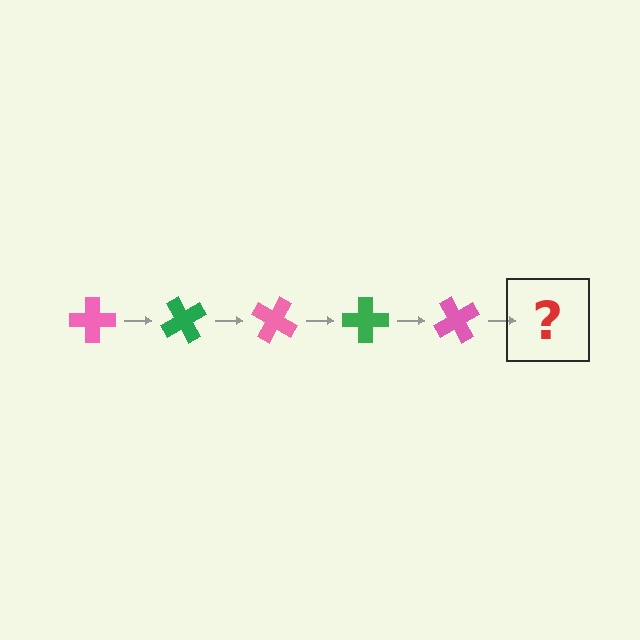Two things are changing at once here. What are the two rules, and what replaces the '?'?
The two rules are that it rotates 60 degrees each step and the color cycles through pink and green. The '?' should be a green cross, rotated 300 degrees from the start.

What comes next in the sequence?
The next element should be a green cross, rotated 300 degrees from the start.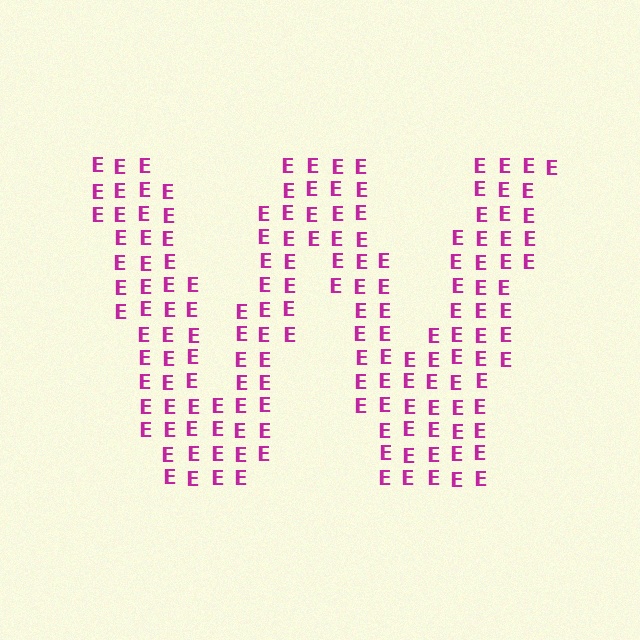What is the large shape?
The large shape is the letter W.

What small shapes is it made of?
It is made of small letter E's.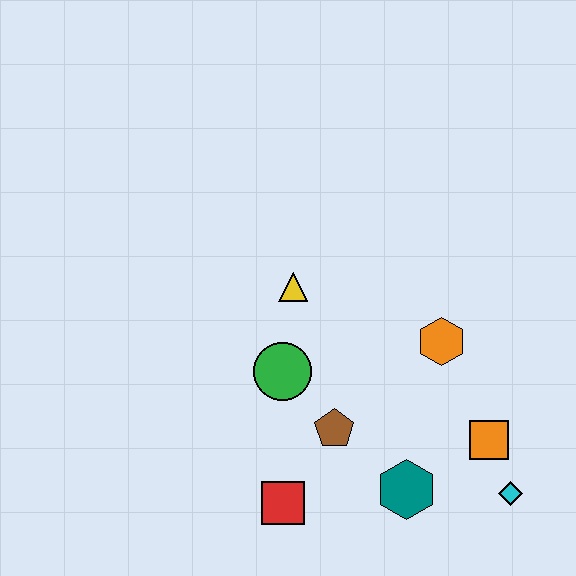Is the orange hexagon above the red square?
Yes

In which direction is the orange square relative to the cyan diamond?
The orange square is above the cyan diamond.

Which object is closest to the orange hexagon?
The orange square is closest to the orange hexagon.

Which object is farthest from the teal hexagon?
The yellow triangle is farthest from the teal hexagon.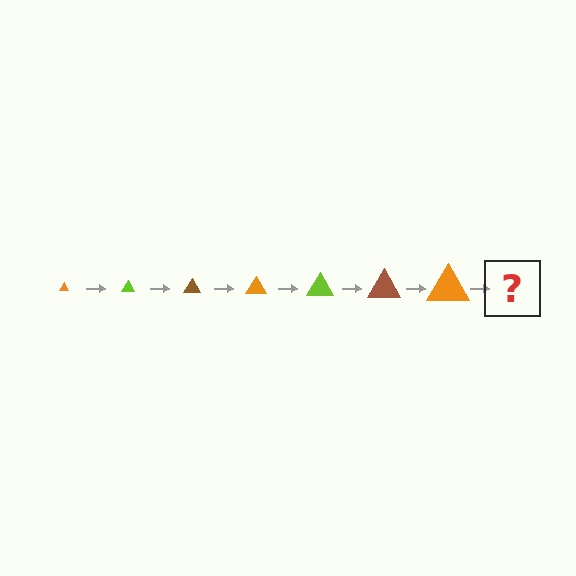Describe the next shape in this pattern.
It should be a lime triangle, larger than the previous one.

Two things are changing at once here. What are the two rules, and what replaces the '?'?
The two rules are that the triangle grows larger each step and the color cycles through orange, lime, and brown. The '?' should be a lime triangle, larger than the previous one.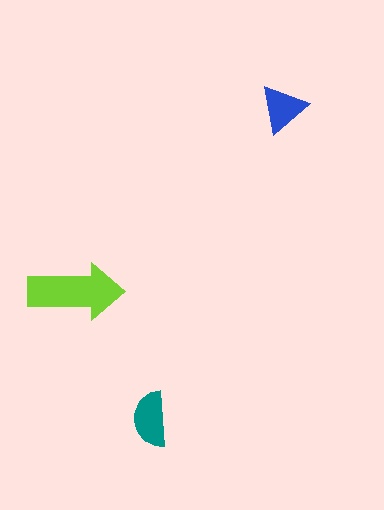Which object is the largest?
The lime arrow.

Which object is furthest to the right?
The blue triangle is rightmost.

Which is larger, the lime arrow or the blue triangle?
The lime arrow.